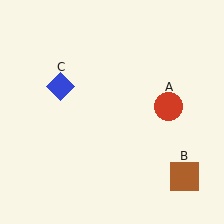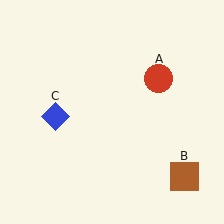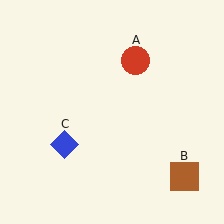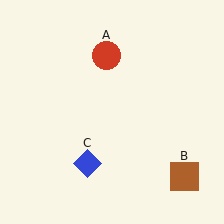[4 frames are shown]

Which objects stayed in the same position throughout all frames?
Brown square (object B) remained stationary.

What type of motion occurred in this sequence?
The red circle (object A), blue diamond (object C) rotated counterclockwise around the center of the scene.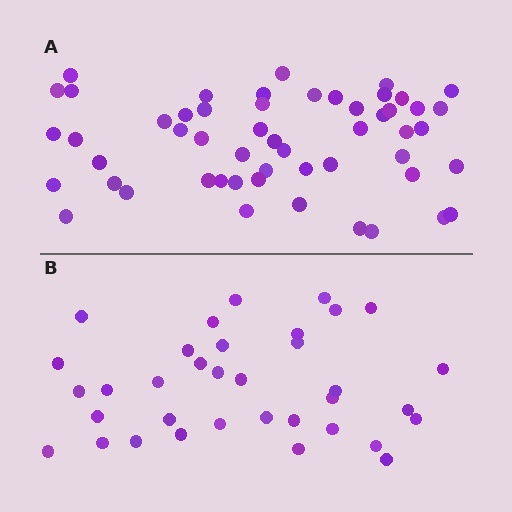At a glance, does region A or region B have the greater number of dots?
Region A (the top region) has more dots.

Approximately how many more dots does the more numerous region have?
Region A has approximately 20 more dots than region B.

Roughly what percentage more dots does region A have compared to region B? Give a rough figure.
About 50% more.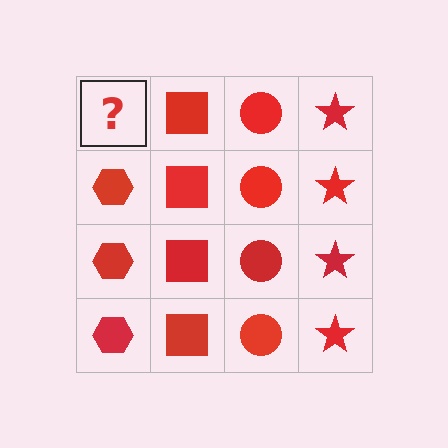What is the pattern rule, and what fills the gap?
The rule is that each column has a consistent shape. The gap should be filled with a red hexagon.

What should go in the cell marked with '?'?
The missing cell should contain a red hexagon.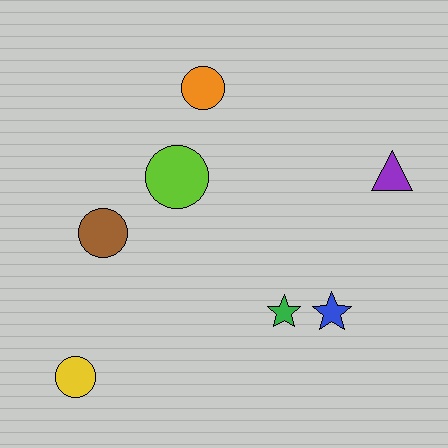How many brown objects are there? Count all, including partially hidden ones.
There is 1 brown object.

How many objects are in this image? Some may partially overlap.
There are 7 objects.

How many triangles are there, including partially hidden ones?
There is 1 triangle.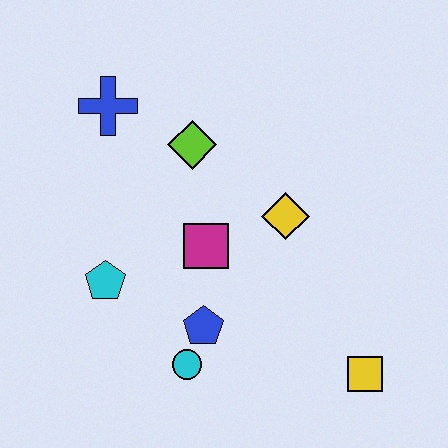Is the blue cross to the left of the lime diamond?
Yes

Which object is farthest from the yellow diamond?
The blue cross is farthest from the yellow diamond.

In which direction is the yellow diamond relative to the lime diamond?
The yellow diamond is to the right of the lime diamond.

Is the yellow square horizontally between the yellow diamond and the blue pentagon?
No